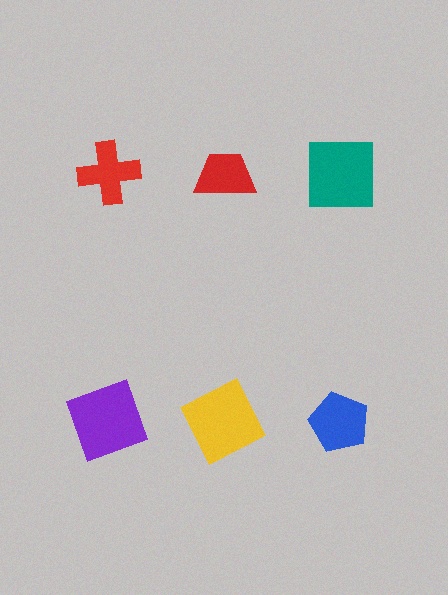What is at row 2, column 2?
A yellow square.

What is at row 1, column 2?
A red trapezoid.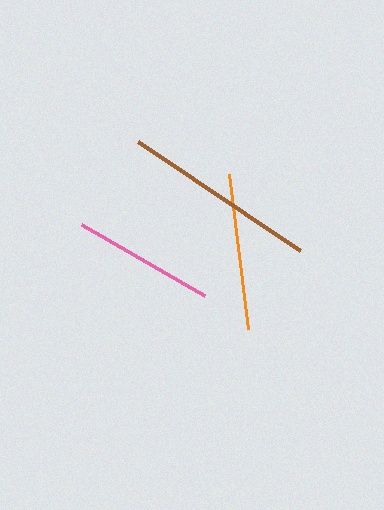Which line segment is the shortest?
The pink line is the shortest at approximately 142 pixels.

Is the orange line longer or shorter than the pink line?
The orange line is longer than the pink line.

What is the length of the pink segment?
The pink segment is approximately 142 pixels long.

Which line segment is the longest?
The brown line is the longest at approximately 196 pixels.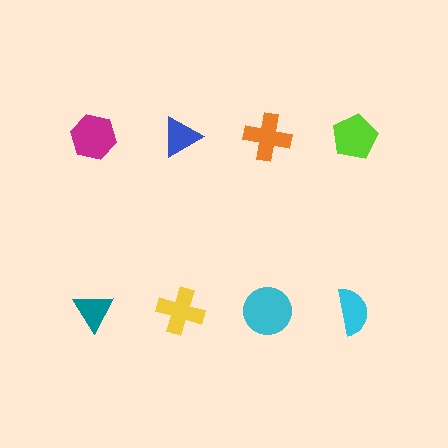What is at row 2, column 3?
A cyan circle.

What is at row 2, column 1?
A teal triangle.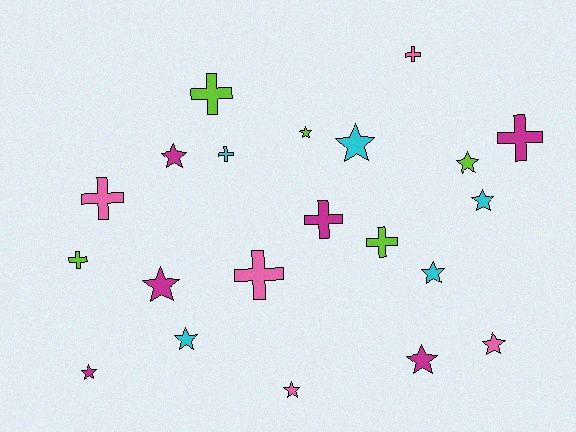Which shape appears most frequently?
Star, with 12 objects.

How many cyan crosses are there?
There is 1 cyan cross.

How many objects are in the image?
There are 21 objects.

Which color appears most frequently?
Magenta, with 6 objects.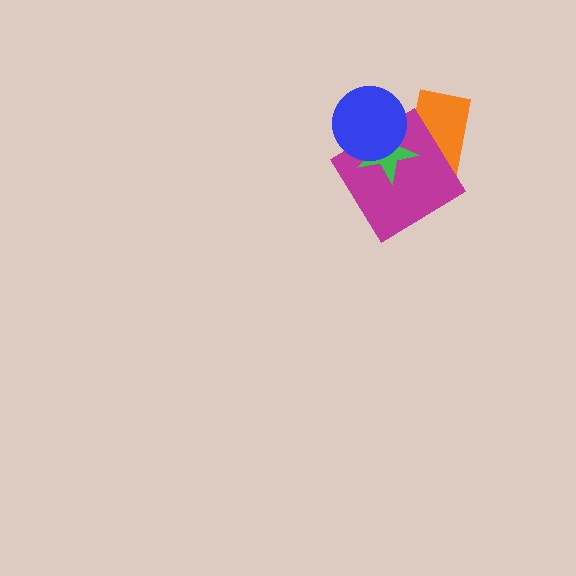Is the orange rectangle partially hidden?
Yes, it is partially covered by another shape.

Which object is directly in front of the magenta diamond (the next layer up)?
The green star is directly in front of the magenta diamond.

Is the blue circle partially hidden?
No, no other shape covers it.